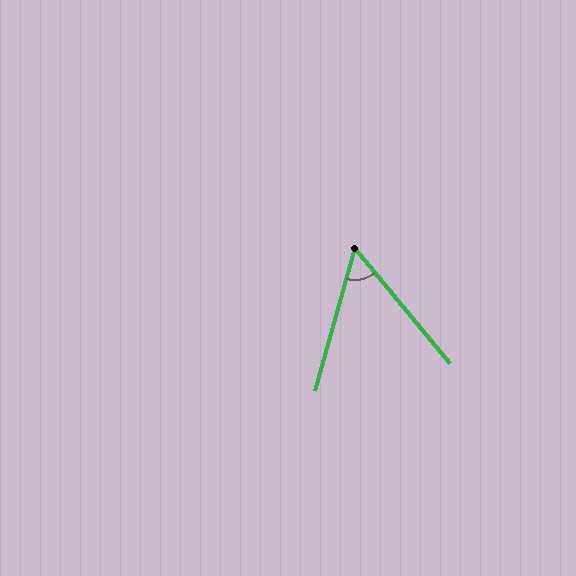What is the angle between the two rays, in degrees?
Approximately 55 degrees.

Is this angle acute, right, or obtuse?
It is acute.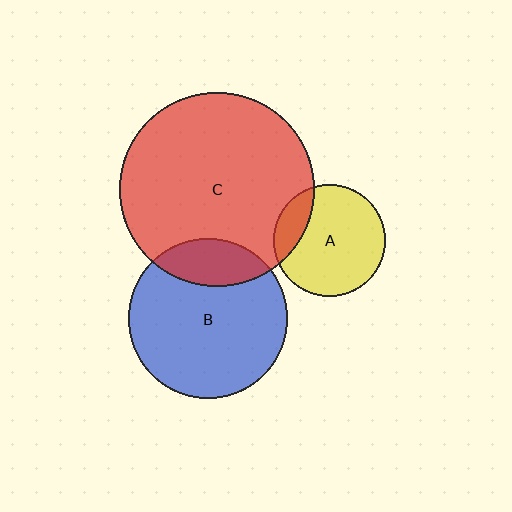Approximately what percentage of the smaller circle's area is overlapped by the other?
Approximately 20%.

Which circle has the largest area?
Circle C (red).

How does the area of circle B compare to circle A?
Approximately 2.0 times.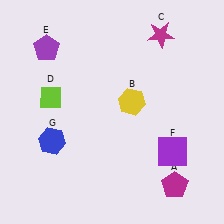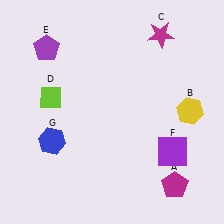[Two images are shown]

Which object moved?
The yellow hexagon (B) moved right.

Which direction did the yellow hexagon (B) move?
The yellow hexagon (B) moved right.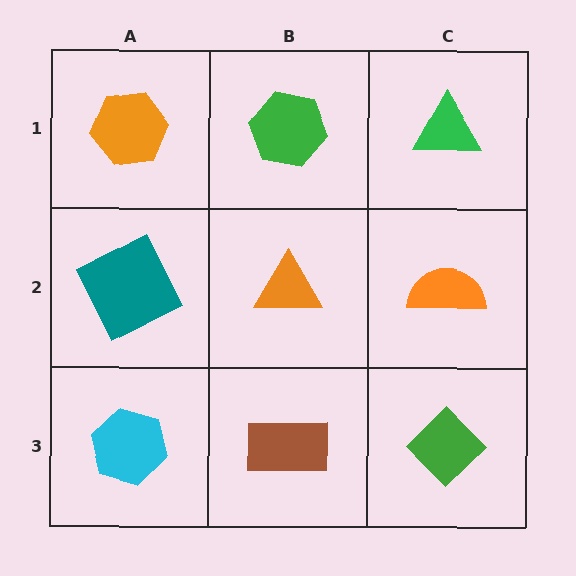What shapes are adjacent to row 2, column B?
A green hexagon (row 1, column B), a brown rectangle (row 3, column B), a teal square (row 2, column A), an orange semicircle (row 2, column C).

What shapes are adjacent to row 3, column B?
An orange triangle (row 2, column B), a cyan hexagon (row 3, column A), a green diamond (row 3, column C).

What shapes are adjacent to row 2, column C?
A green triangle (row 1, column C), a green diamond (row 3, column C), an orange triangle (row 2, column B).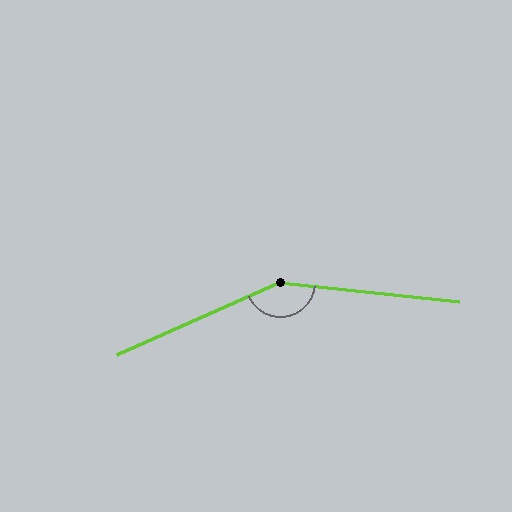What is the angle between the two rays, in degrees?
Approximately 150 degrees.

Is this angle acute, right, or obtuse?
It is obtuse.